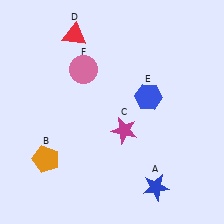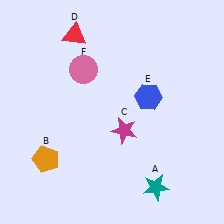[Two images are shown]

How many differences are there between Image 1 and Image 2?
There is 1 difference between the two images.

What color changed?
The star (A) changed from blue in Image 1 to teal in Image 2.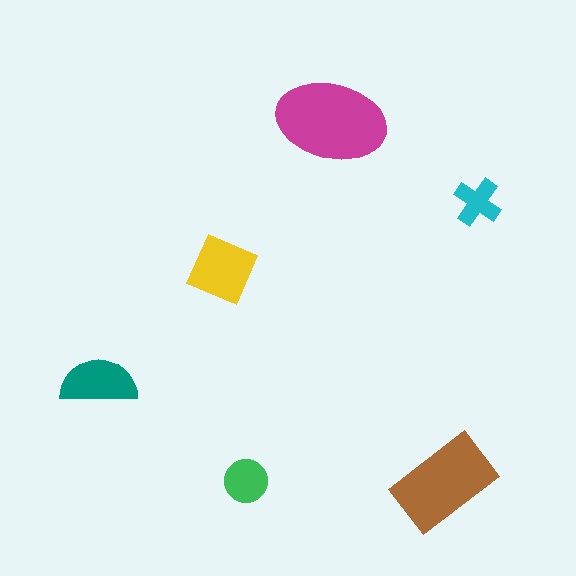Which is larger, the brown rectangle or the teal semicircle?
The brown rectangle.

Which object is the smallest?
The cyan cross.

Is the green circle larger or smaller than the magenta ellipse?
Smaller.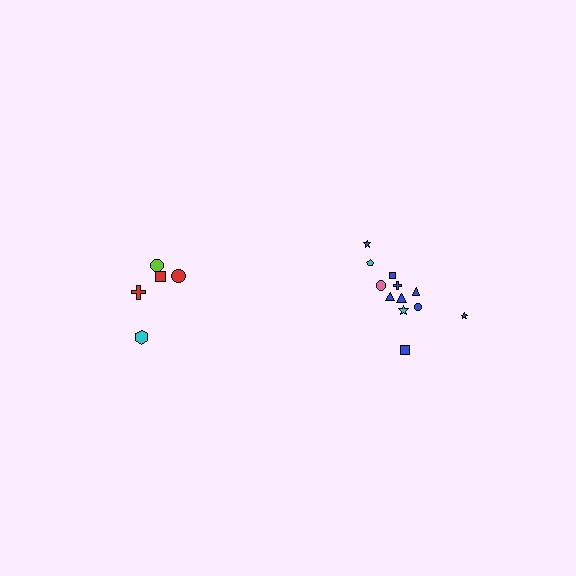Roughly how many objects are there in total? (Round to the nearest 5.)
Roughly 15 objects in total.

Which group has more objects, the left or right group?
The right group.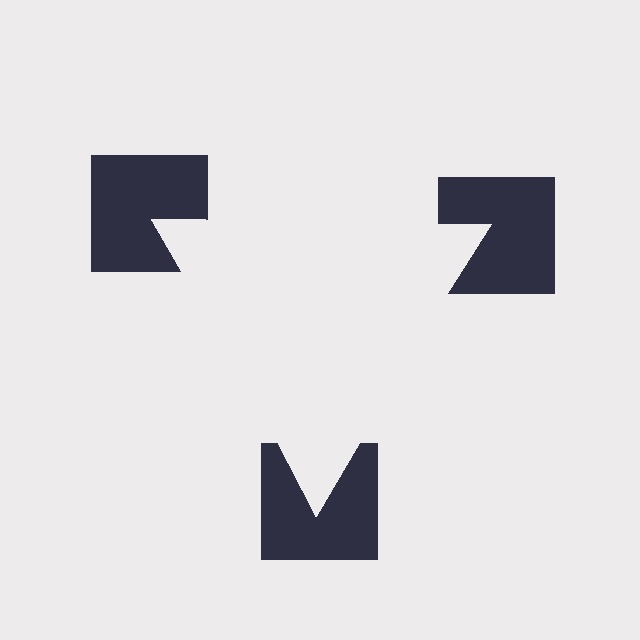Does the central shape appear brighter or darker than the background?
It typically appears slightly brighter than the background, even though no actual brightness change is drawn.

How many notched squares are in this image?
There are 3 — one at each vertex of the illusory triangle.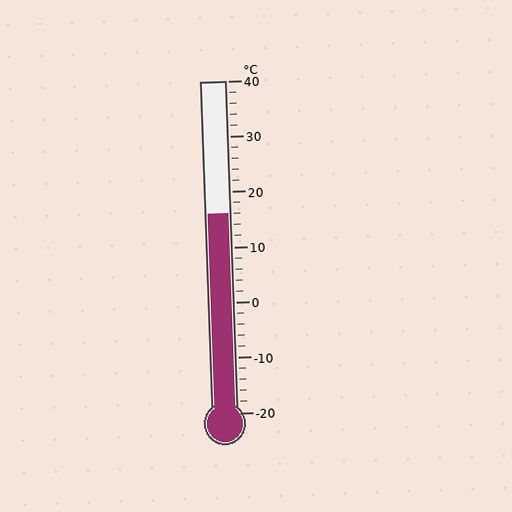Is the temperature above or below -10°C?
The temperature is above -10°C.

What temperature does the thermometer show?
The thermometer shows approximately 16°C.